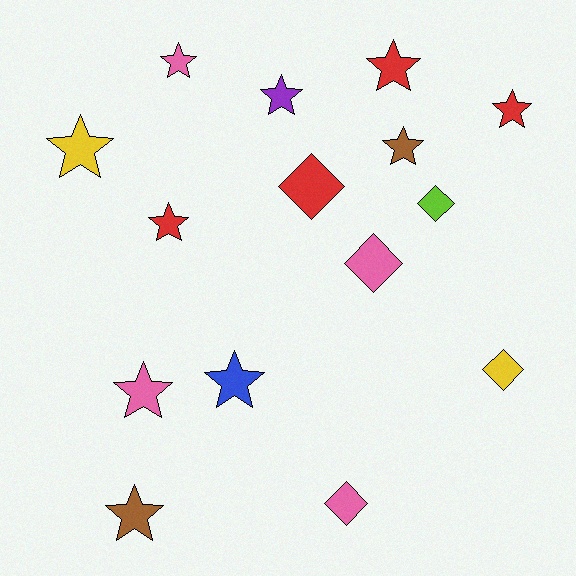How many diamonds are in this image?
There are 5 diamonds.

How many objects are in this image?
There are 15 objects.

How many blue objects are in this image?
There is 1 blue object.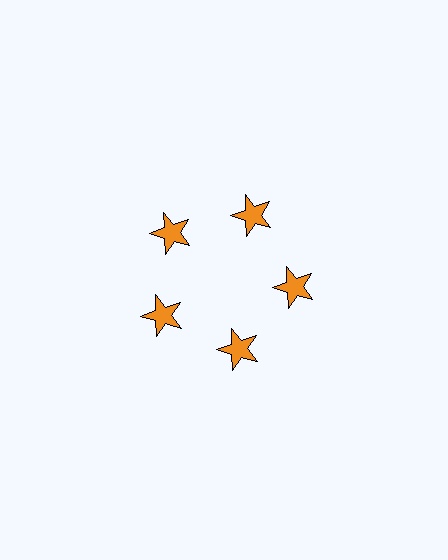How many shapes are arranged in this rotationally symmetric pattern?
There are 5 shapes, arranged in 5 groups of 1.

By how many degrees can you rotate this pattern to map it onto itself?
The pattern maps onto itself every 72 degrees of rotation.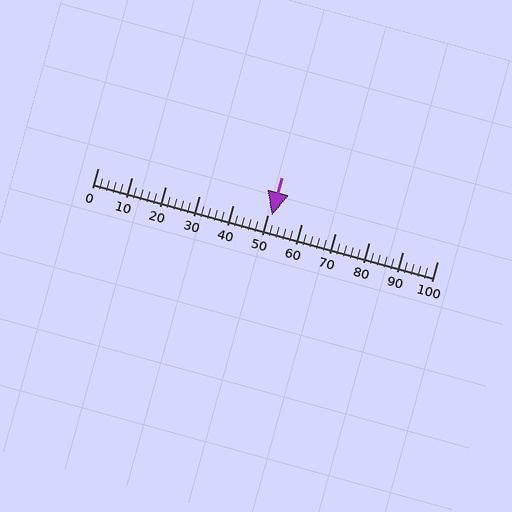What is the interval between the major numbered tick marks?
The major tick marks are spaced 10 units apart.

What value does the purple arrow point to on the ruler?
The purple arrow points to approximately 51.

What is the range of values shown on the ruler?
The ruler shows values from 0 to 100.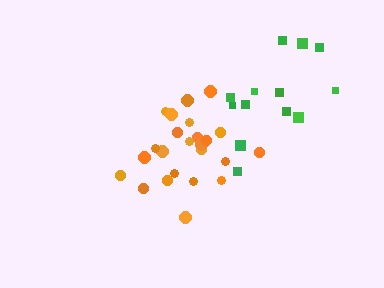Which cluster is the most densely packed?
Orange.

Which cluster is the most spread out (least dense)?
Green.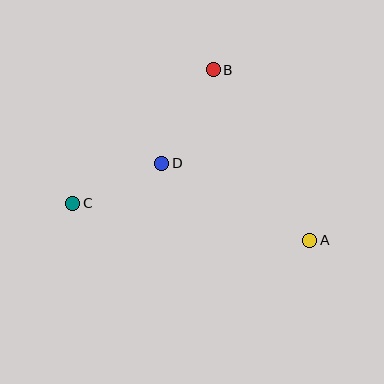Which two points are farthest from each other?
Points A and C are farthest from each other.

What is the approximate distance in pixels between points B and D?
The distance between B and D is approximately 107 pixels.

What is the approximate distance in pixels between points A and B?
The distance between A and B is approximately 196 pixels.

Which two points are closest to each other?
Points C and D are closest to each other.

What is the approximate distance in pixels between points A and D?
The distance between A and D is approximately 167 pixels.